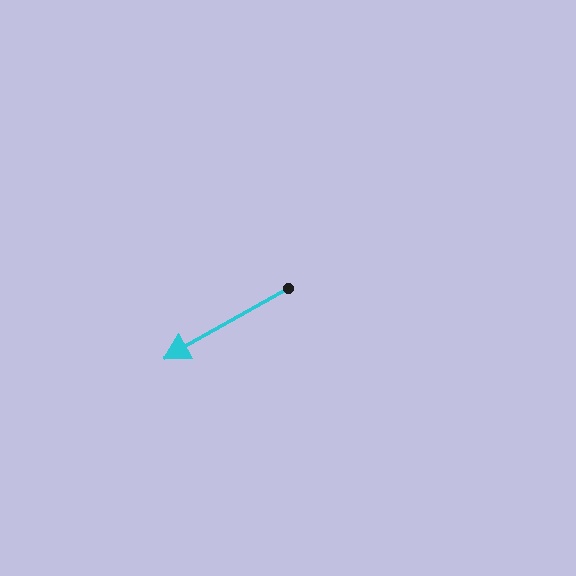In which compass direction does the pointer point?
Southwest.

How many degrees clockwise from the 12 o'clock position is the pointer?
Approximately 240 degrees.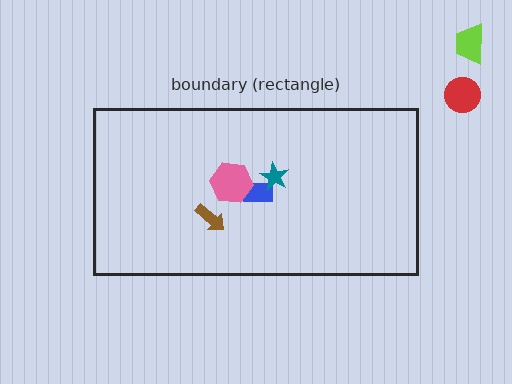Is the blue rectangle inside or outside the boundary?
Inside.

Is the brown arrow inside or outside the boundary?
Inside.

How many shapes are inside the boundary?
4 inside, 2 outside.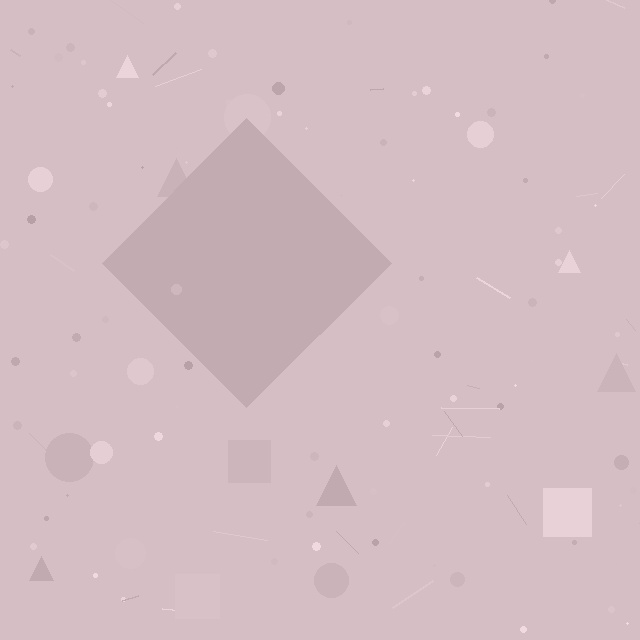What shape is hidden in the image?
A diamond is hidden in the image.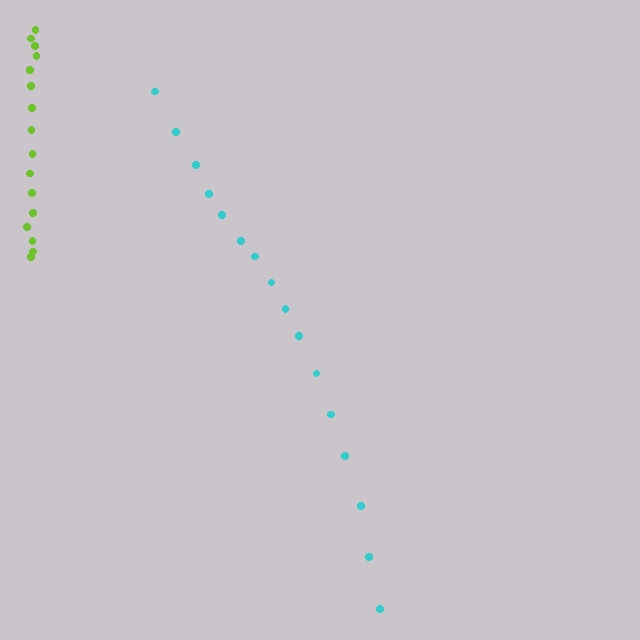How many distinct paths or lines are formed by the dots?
There are 2 distinct paths.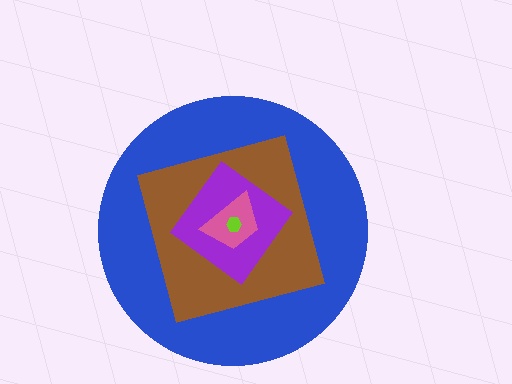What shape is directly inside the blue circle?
The brown square.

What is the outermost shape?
The blue circle.